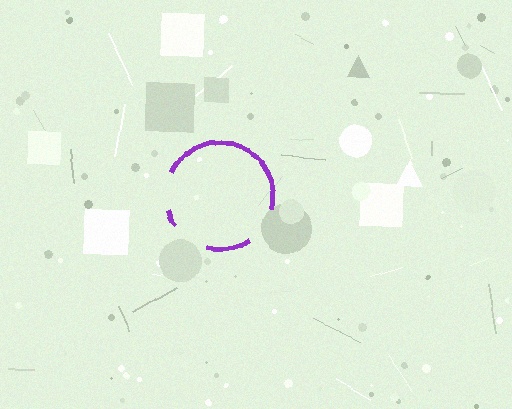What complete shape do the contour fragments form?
The contour fragments form a circle.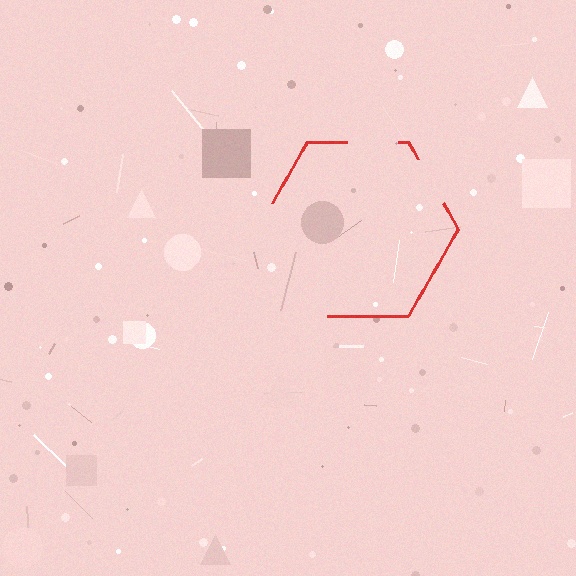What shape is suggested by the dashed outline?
The dashed outline suggests a hexagon.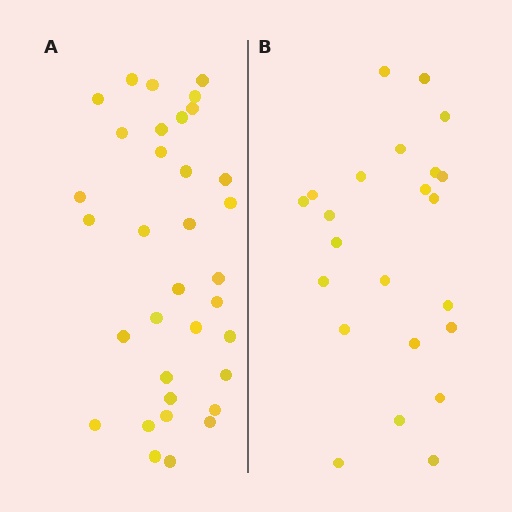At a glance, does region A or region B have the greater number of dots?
Region A (the left region) has more dots.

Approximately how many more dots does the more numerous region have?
Region A has roughly 12 or so more dots than region B.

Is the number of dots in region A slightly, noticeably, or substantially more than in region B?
Region A has substantially more. The ratio is roughly 1.5 to 1.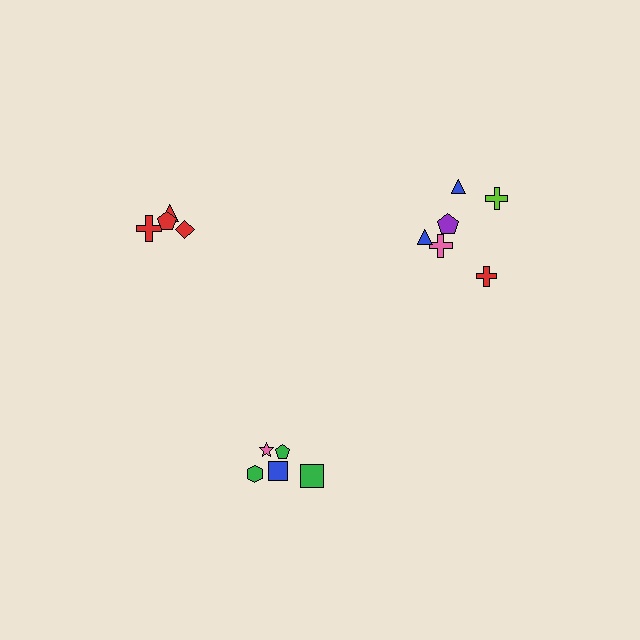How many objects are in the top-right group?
There are 6 objects.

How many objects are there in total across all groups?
There are 15 objects.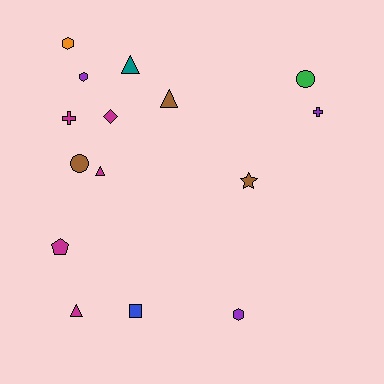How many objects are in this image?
There are 15 objects.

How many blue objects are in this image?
There is 1 blue object.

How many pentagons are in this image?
There is 1 pentagon.